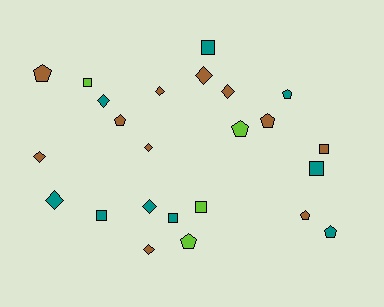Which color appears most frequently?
Brown, with 11 objects.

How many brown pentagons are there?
There are 4 brown pentagons.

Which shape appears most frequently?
Diamond, with 9 objects.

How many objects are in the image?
There are 24 objects.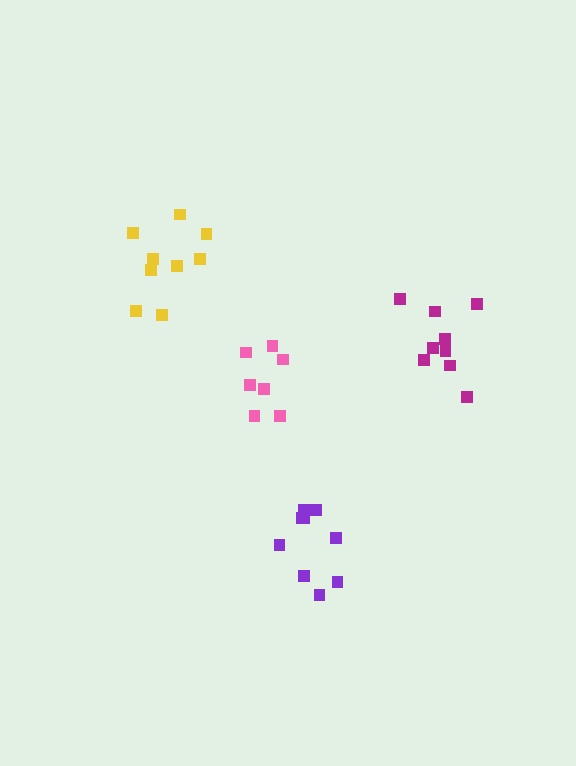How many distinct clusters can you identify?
There are 4 distinct clusters.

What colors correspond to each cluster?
The clusters are colored: yellow, purple, magenta, pink.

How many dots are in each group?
Group 1: 9 dots, Group 2: 9 dots, Group 3: 9 dots, Group 4: 7 dots (34 total).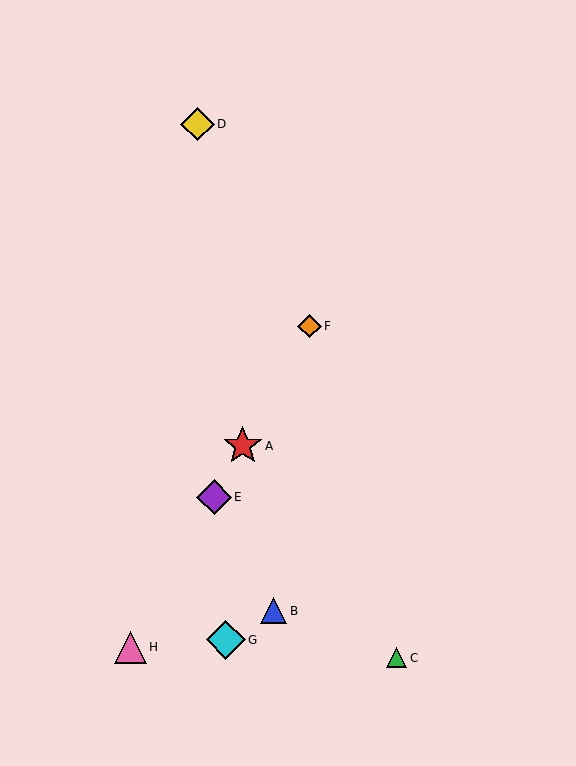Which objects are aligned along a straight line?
Objects A, E, F, H are aligned along a straight line.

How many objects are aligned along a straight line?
4 objects (A, E, F, H) are aligned along a straight line.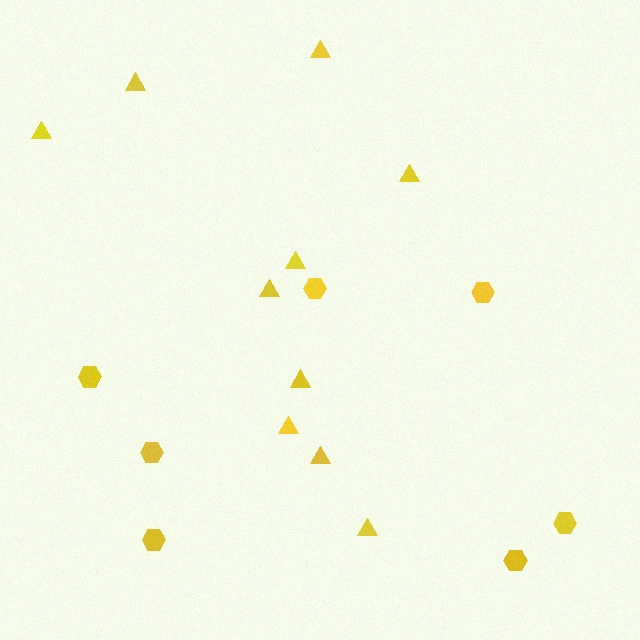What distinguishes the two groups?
There are 2 groups: one group of hexagons (7) and one group of triangles (10).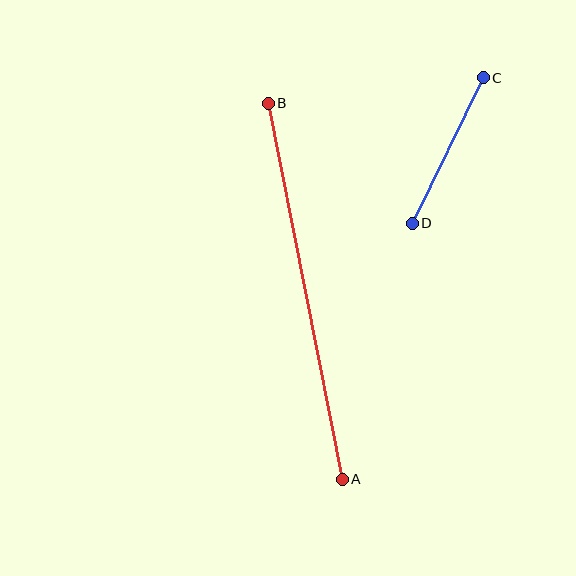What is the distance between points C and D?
The distance is approximately 162 pixels.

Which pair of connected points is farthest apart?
Points A and B are farthest apart.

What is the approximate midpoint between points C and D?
The midpoint is at approximately (448, 151) pixels.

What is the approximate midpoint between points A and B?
The midpoint is at approximately (305, 291) pixels.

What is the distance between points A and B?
The distance is approximately 383 pixels.